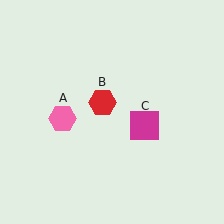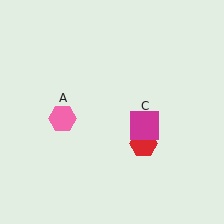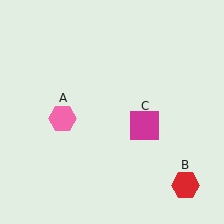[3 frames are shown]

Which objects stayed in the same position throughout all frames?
Pink hexagon (object A) and magenta square (object C) remained stationary.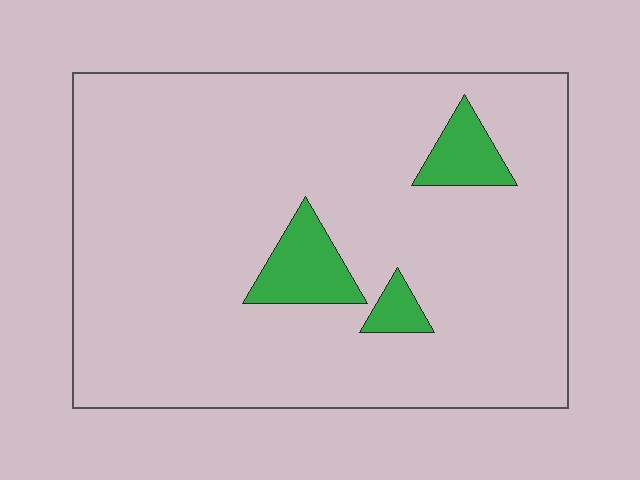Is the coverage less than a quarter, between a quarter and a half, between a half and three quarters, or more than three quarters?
Less than a quarter.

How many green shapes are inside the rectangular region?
3.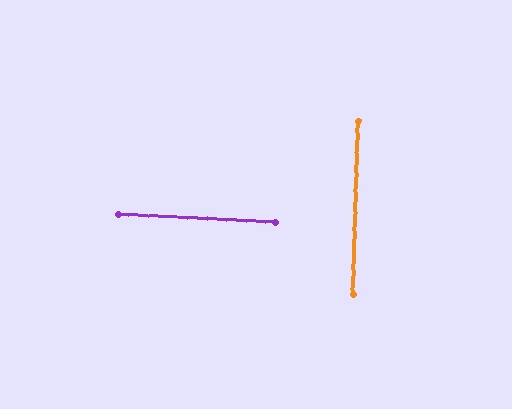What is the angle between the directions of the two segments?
Approximately 89 degrees.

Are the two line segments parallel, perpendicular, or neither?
Perpendicular — they meet at approximately 89°.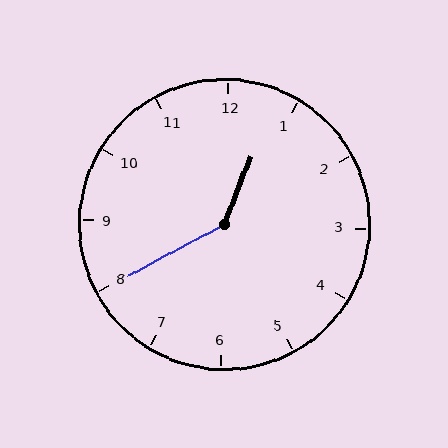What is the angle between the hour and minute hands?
Approximately 140 degrees.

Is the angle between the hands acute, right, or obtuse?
It is obtuse.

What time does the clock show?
12:40.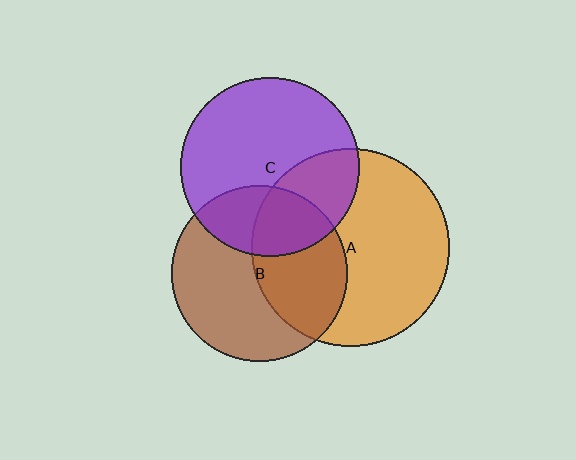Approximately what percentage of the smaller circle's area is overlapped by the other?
Approximately 30%.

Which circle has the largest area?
Circle A (orange).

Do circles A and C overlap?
Yes.